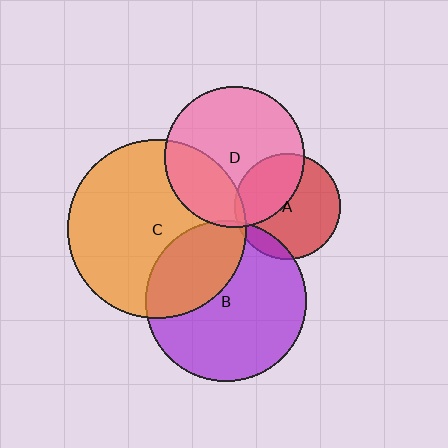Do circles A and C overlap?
Yes.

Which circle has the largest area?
Circle C (orange).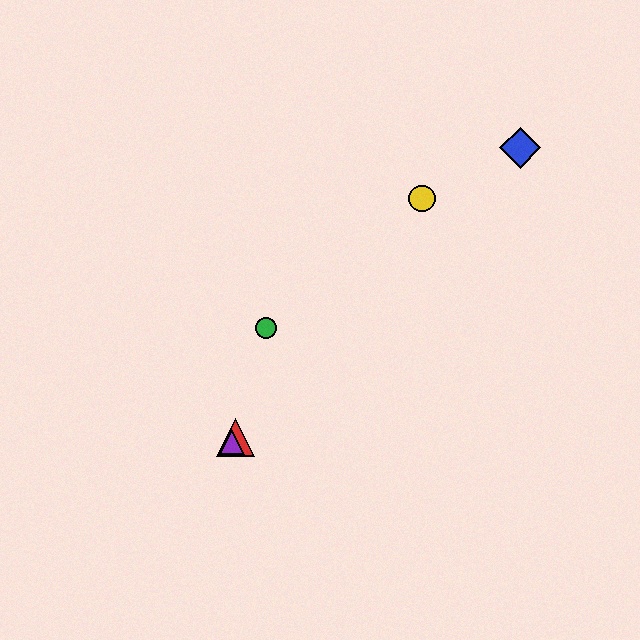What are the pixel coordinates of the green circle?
The green circle is at (266, 328).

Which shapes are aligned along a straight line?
The red triangle, the yellow circle, the purple triangle are aligned along a straight line.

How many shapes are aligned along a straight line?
3 shapes (the red triangle, the yellow circle, the purple triangle) are aligned along a straight line.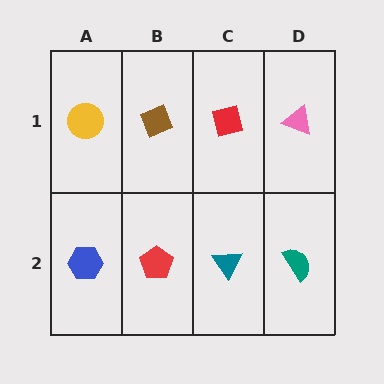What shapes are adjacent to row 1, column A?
A blue hexagon (row 2, column A), a brown diamond (row 1, column B).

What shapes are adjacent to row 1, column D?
A teal semicircle (row 2, column D), a red square (row 1, column C).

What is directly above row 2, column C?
A red square.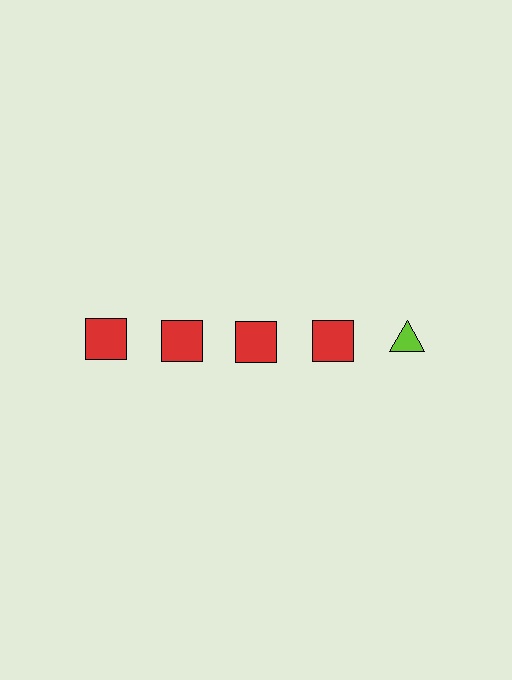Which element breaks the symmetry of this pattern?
The lime triangle in the top row, rightmost column breaks the symmetry. All other shapes are red squares.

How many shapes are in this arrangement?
There are 5 shapes arranged in a grid pattern.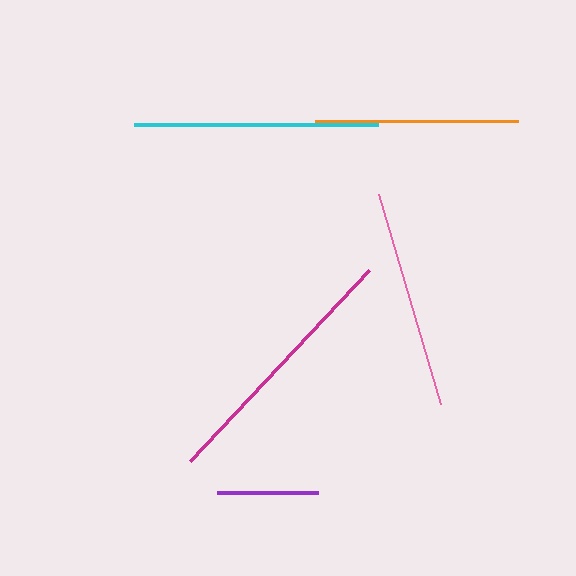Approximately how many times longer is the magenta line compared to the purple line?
The magenta line is approximately 2.6 times the length of the purple line.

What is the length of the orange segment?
The orange segment is approximately 204 pixels long.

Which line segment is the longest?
The magenta line is the longest at approximately 261 pixels.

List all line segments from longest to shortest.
From longest to shortest: magenta, cyan, pink, orange, purple.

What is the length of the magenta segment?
The magenta segment is approximately 261 pixels long.